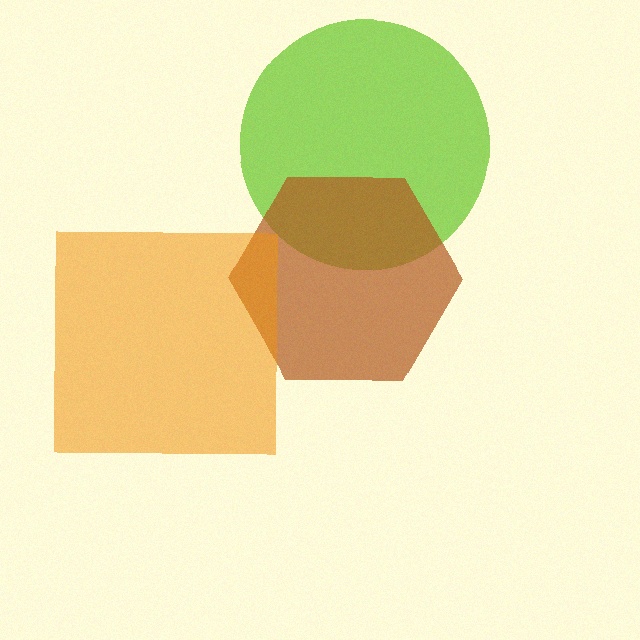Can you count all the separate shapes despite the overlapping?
Yes, there are 3 separate shapes.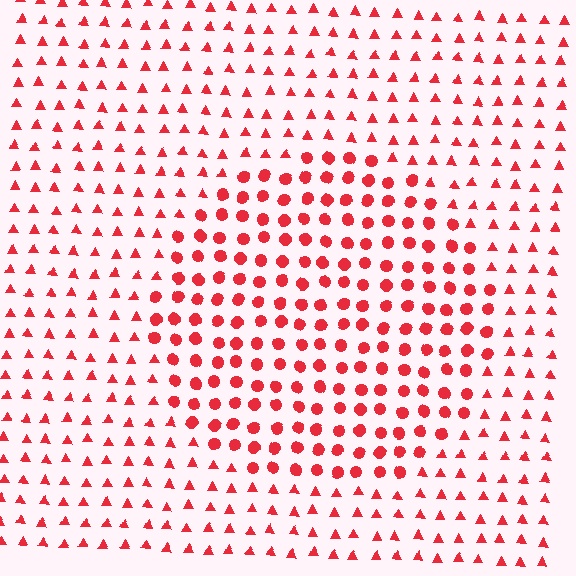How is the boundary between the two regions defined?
The boundary is defined by a change in element shape: circles inside vs. triangles outside. All elements share the same color and spacing.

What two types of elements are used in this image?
The image uses circles inside the circle region and triangles outside it.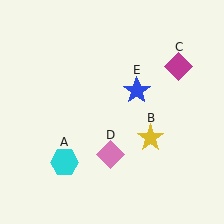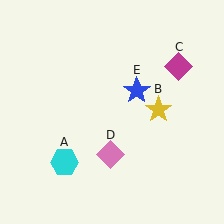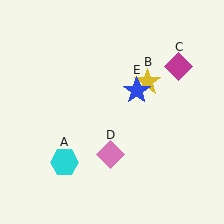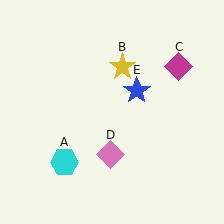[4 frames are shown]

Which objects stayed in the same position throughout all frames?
Cyan hexagon (object A) and magenta diamond (object C) and pink diamond (object D) and blue star (object E) remained stationary.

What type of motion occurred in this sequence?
The yellow star (object B) rotated counterclockwise around the center of the scene.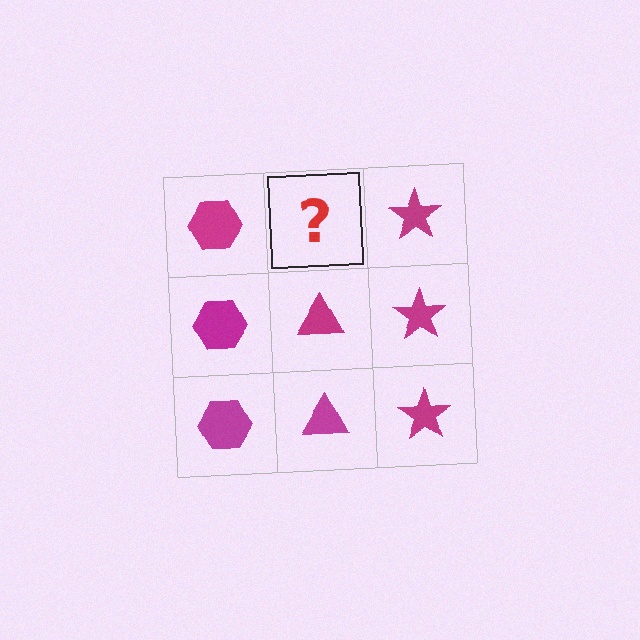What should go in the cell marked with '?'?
The missing cell should contain a magenta triangle.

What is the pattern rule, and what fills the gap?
The rule is that each column has a consistent shape. The gap should be filled with a magenta triangle.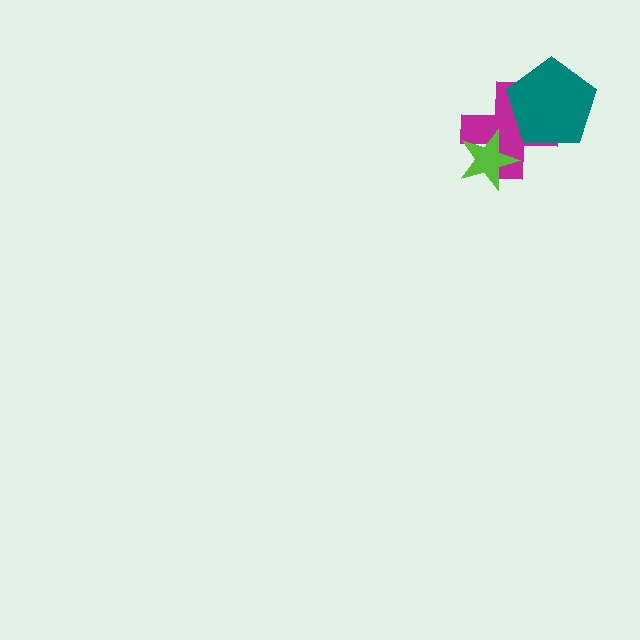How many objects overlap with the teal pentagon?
1 object overlaps with the teal pentagon.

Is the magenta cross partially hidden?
Yes, it is partially covered by another shape.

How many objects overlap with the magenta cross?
2 objects overlap with the magenta cross.